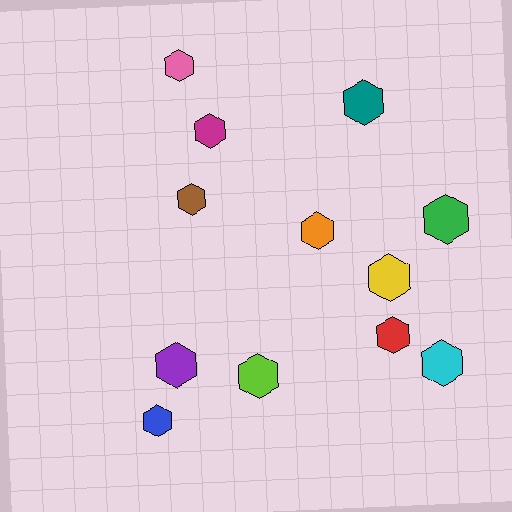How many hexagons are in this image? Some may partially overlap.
There are 12 hexagons.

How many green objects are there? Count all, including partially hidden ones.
There is 1 green object.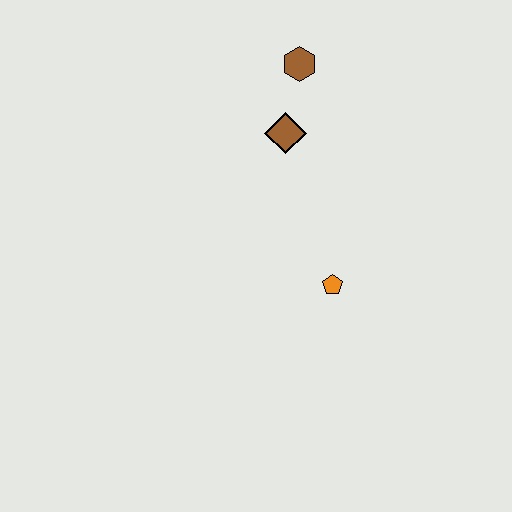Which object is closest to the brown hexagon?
The brown diamond is closest to the brown hexagon.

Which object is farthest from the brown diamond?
The orange pentagon is farthest from the brown diamond.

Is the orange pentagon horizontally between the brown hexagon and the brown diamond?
No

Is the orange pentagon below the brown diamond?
Yes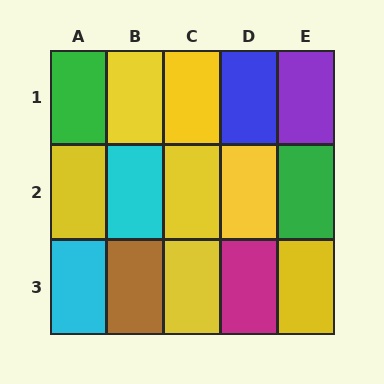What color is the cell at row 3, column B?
Brown.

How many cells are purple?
1 cell is purple.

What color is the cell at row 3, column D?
Magenta.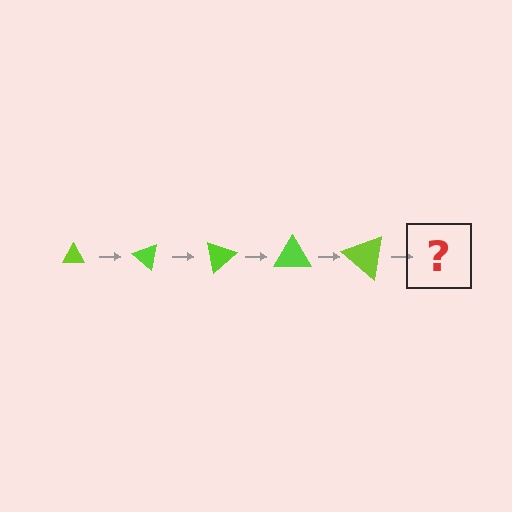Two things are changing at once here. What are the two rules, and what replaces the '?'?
The two rules are that the triangle grows larger each step and it rotates 40 degrees each step. The '?' should be a triangle, larger than the previous one and rotated 200 degrees from the start.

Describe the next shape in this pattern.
It should be a triangle, larger than the previous one and rotated 200 degrees from the start.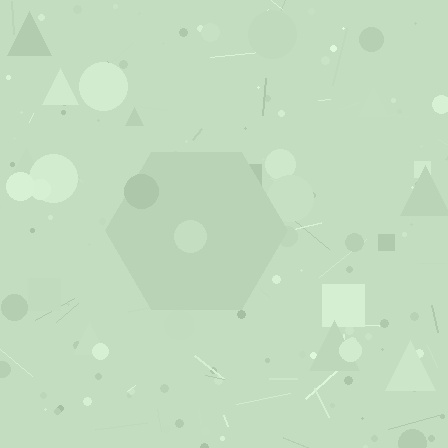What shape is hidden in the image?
A hexagon is hidden in the image.